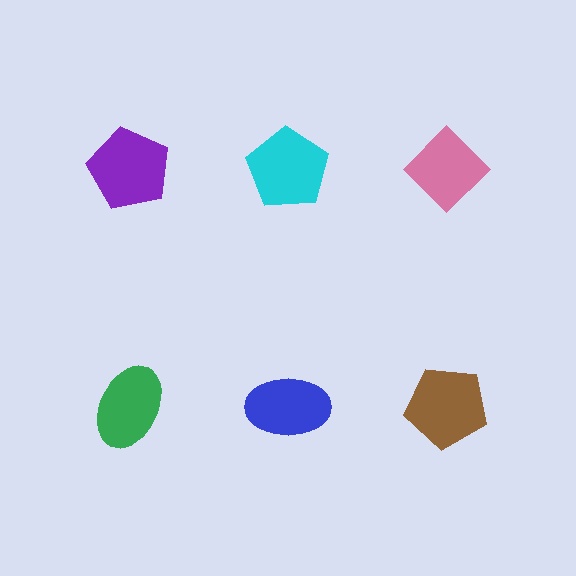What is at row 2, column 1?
A green ellipse.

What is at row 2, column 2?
A blue ellipse.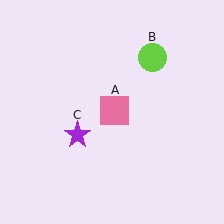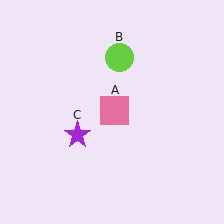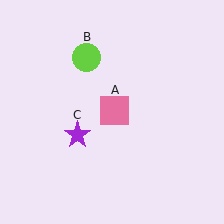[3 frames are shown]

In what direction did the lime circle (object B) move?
The lime circle (object B) moved left.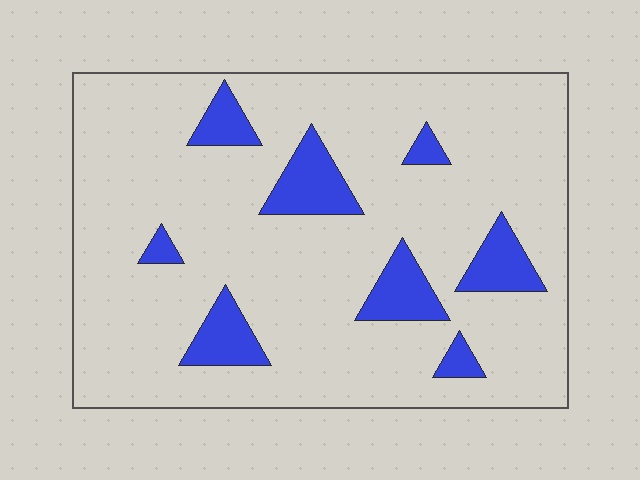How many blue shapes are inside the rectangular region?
8.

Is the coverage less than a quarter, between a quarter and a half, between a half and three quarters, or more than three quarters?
Less than a quarter.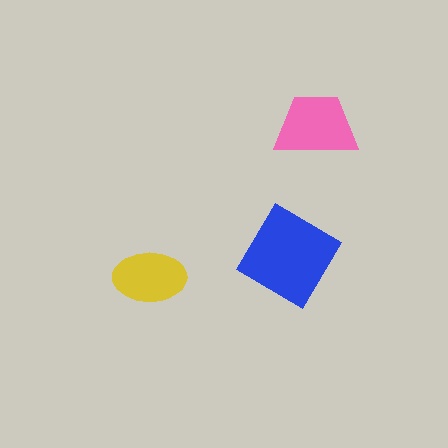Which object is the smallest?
The yellow ellipse.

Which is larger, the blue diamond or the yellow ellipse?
The blue diamond.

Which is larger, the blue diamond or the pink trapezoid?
The blue diamond.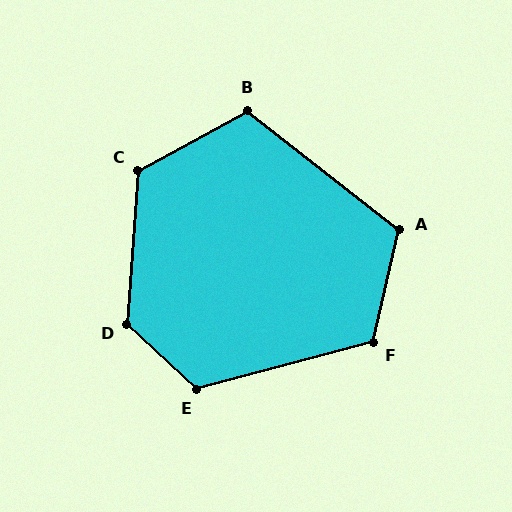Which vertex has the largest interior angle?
D, at approximately 129 degrees.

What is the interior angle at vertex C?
Approximately 123 degrees (obtuse).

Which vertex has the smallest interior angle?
B, at approximately 113 degrees.